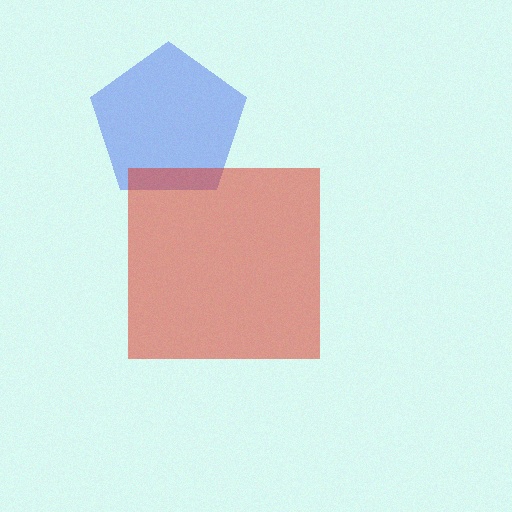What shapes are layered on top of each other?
The layered shapes are: a blue pentagon, a red square.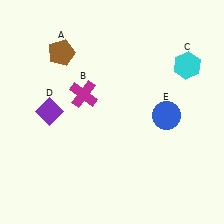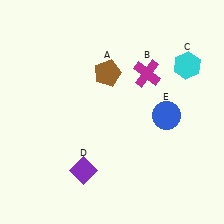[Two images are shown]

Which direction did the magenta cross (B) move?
The magenta cross (B) moved right.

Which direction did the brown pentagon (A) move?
The brown pentagon (A) moved right.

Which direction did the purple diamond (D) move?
The purple diamond (D) moved down.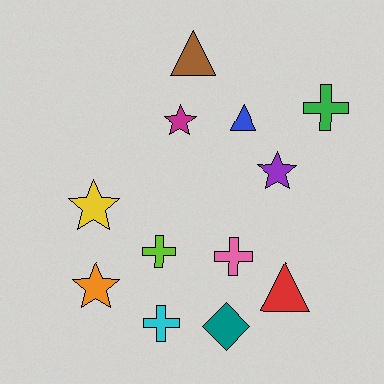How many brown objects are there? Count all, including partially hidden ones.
There is 1 brown object.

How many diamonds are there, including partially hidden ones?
There is 1 diamond.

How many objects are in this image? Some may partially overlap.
There are 12 objects.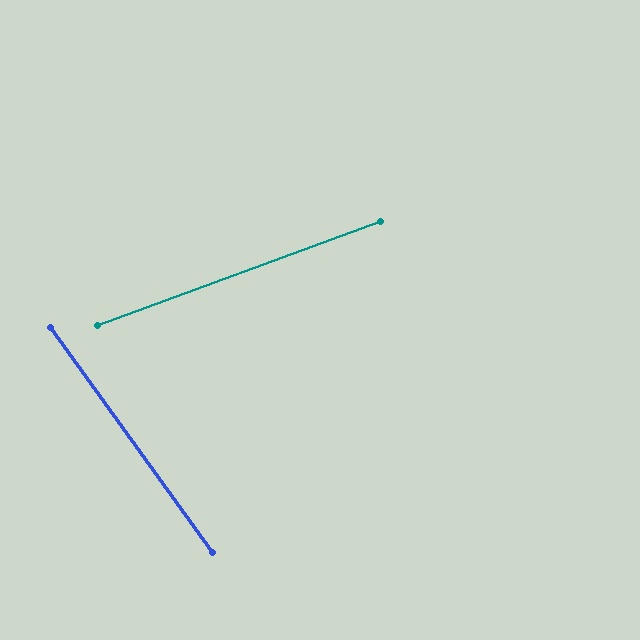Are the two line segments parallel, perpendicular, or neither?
Neither parallel nor perpendicular — they differ by about 74°.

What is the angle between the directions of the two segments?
Approximately 74 degrees.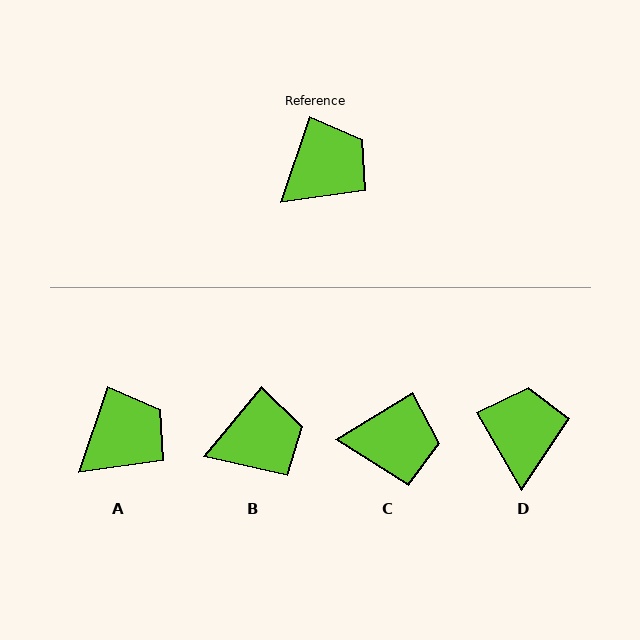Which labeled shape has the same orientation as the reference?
A.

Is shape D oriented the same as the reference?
No, it is off by about 49 degrees.